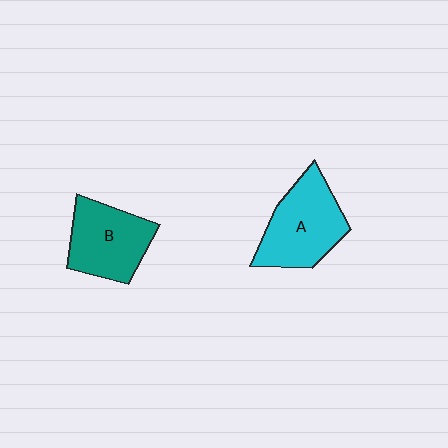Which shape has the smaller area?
Shape B (teal).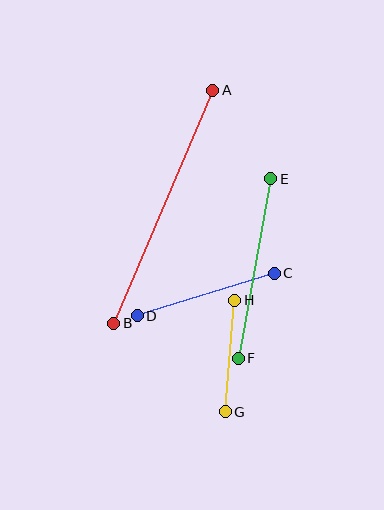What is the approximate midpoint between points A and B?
The midpoint is at approximately (163, 207) pixels.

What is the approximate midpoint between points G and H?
The midpoint is at approximately (230, 356) pixels.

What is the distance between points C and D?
The distance is approximately 143 pixels.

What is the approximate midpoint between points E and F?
The midpoint is at approximately (254, 268) pixels.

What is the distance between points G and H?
The distance is approximately 112 pixels.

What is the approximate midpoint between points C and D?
The midpoint is at approximately (206, 294) pixels.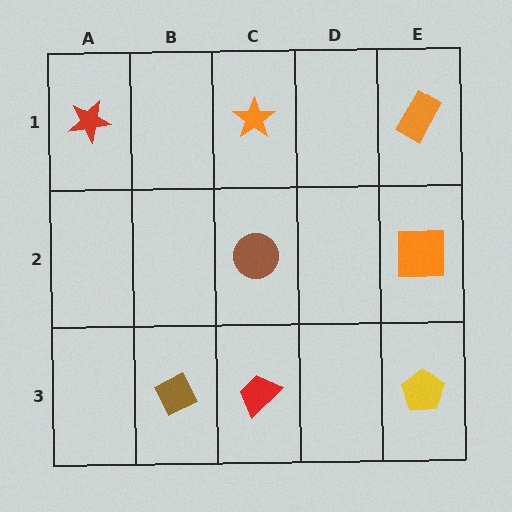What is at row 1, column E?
An orange rectangle.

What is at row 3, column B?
A brown diamond.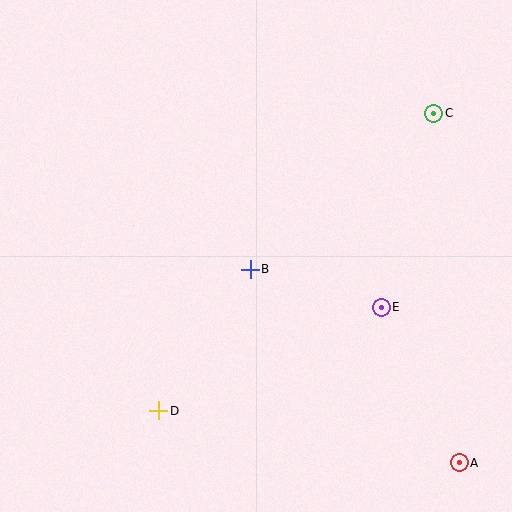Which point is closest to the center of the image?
Point B at (250, 269) is closest to the center.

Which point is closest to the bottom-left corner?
Point D is closest to the bottom-left corner.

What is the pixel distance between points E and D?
The distance between E and D is 245 pixels.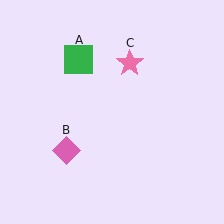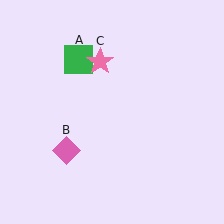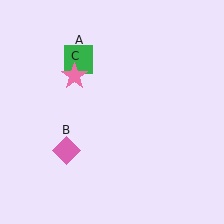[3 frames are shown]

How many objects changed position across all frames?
1 object changed position: pink star (object C).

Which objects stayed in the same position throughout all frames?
Green square (object A) and pink diamond (object B) remained stationary.